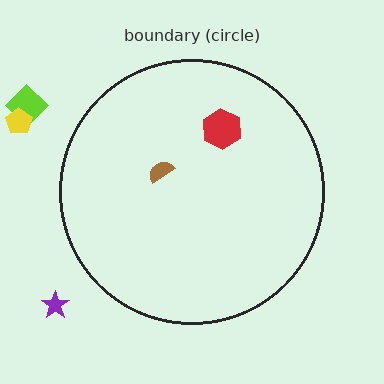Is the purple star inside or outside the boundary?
Outside.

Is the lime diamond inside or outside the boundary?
Outside.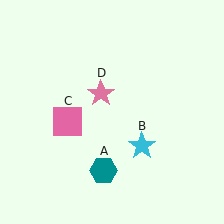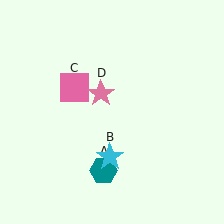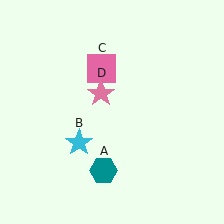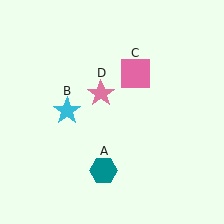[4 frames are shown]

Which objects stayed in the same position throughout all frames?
Teal hexagon (object A) and pink star (object D) remained stationary.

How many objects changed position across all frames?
2 objects changed position: cyan star (object B), pink square (object C).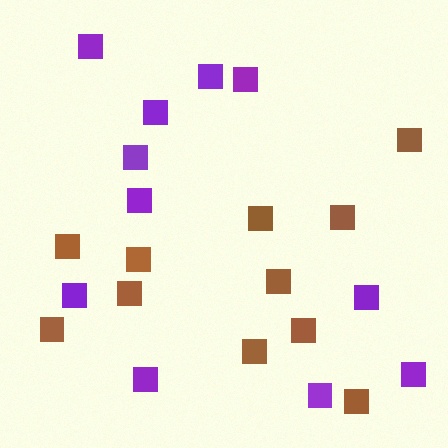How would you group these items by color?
There are 2 groups: one group of brown squares (11) and one group of purple squares (11).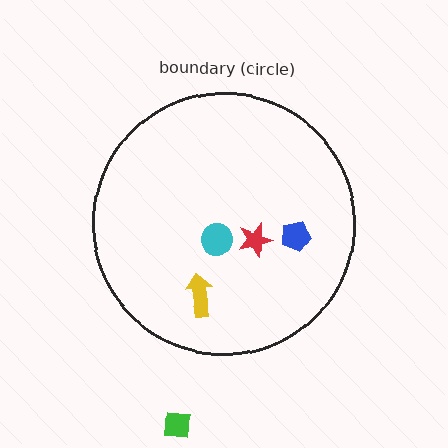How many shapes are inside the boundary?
4 inside, 1 outside.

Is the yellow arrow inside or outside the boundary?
Inside.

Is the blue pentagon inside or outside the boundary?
Inside.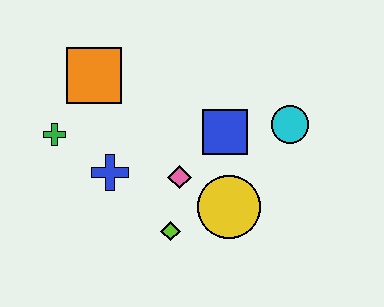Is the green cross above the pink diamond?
Yes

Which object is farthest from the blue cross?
The cyan circle is farthest from the blue cross.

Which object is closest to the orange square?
The green cross is closest to the orange square.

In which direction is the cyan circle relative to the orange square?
The cyan circle is to the right of the orange square.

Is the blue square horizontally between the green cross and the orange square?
No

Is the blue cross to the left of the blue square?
Yes